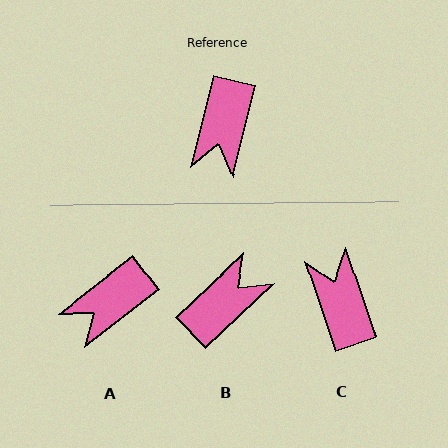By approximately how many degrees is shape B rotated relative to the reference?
Approximately 147 degrees counter-clockwise.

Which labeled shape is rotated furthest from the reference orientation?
C, about 148 degrees away.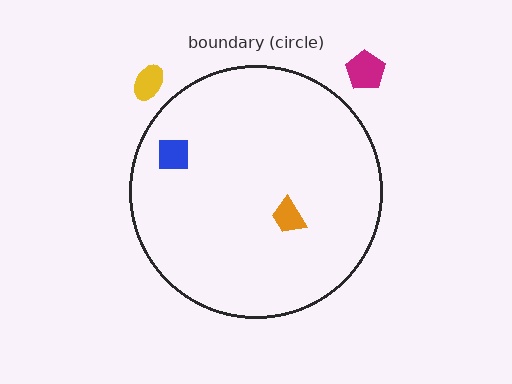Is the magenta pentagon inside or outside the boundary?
Outside.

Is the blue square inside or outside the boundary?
Inside.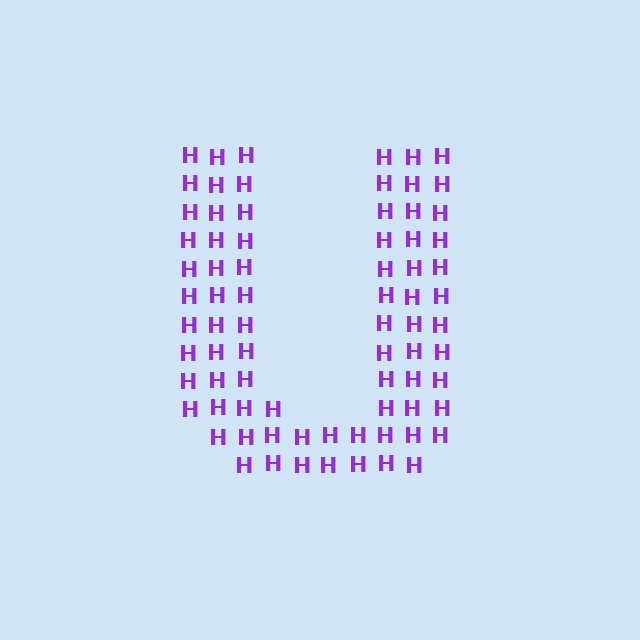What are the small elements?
The small elements are letter H's.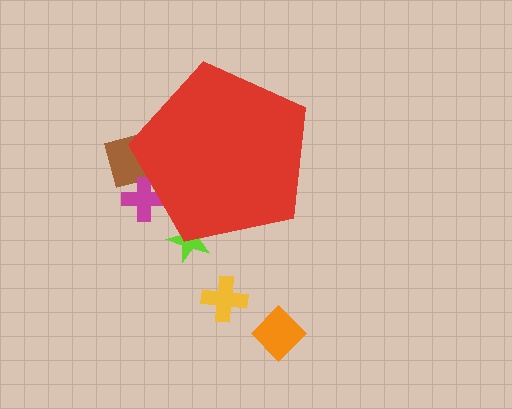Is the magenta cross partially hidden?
Yes, the magenta cross is partially hidden behind the red pentagon.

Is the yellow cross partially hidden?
No, the yellow cross is fully visible.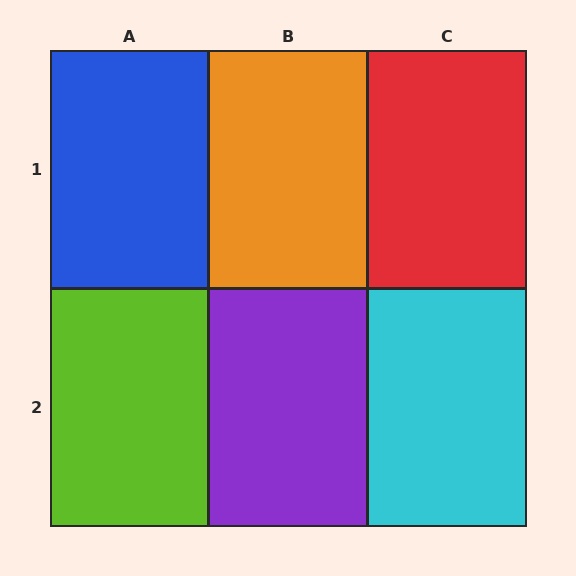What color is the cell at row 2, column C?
Cyan.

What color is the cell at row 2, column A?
Lime.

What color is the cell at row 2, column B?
Purple.